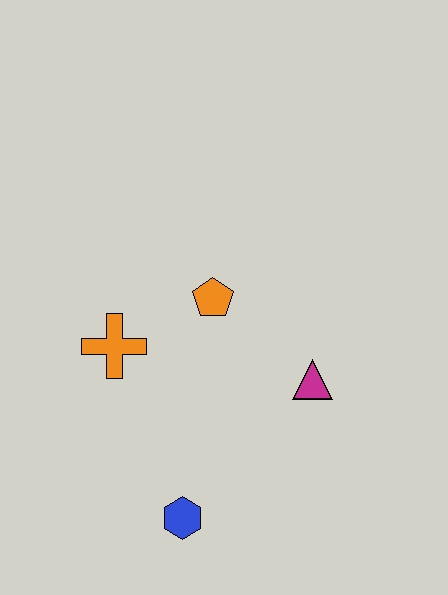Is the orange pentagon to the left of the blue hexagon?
No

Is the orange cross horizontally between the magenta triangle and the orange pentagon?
No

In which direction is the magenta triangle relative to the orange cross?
The magenta triangle is to the right of the orange cross.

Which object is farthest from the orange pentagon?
The blue hexagon is farthest from the orange pentagon.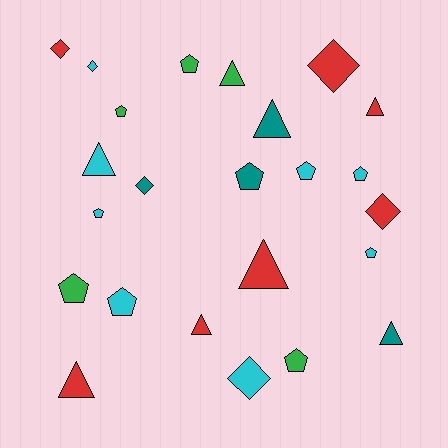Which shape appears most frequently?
Pentagon, with 10 objects.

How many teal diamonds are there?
There is 1 teal diamond.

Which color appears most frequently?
Cyan, with 8 objects.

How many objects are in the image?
There are 24 objects.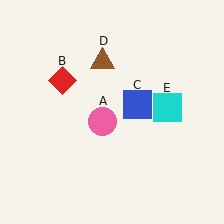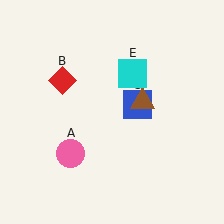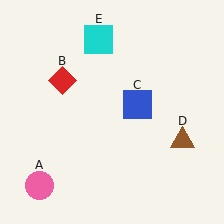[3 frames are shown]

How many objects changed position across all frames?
3 objects changed position: pink circle (object A), brown triangle (object D), cyan square (object E).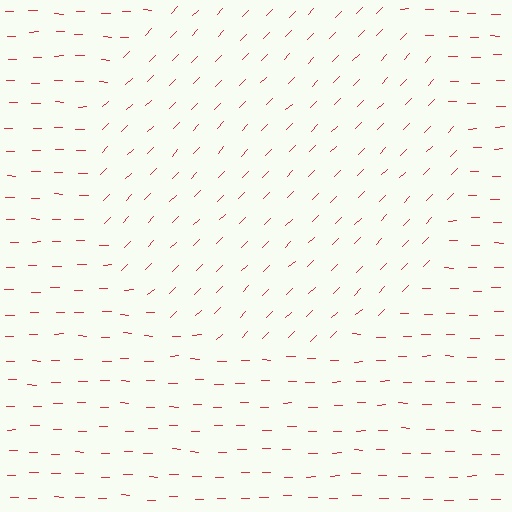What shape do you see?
I see a circle.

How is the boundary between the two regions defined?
The boundary is defined purely by a change in line orientation (approximately 45 degrees difference). All lines are the same color and thickness.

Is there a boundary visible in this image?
Yes, there is a texture boundary formed by a change in line orientation.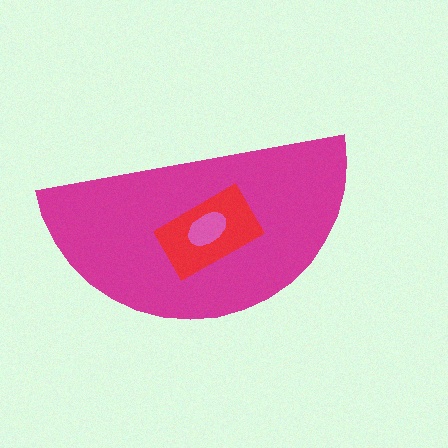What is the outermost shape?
The magenta semicircle.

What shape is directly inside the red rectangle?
The pink ellipse.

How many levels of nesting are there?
3.